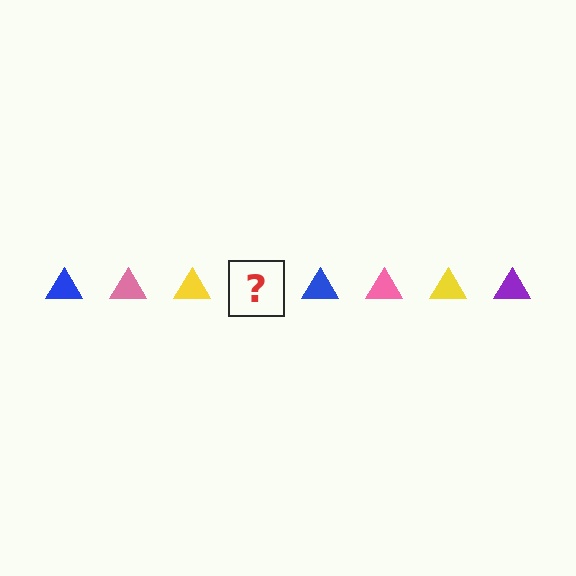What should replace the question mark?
The question mark should be replaced with a purple triangle.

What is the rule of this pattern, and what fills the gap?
The rule is that the pattern cycles through blue, pink, yellow, purple triangles. The gap should be filled with a purple triangle.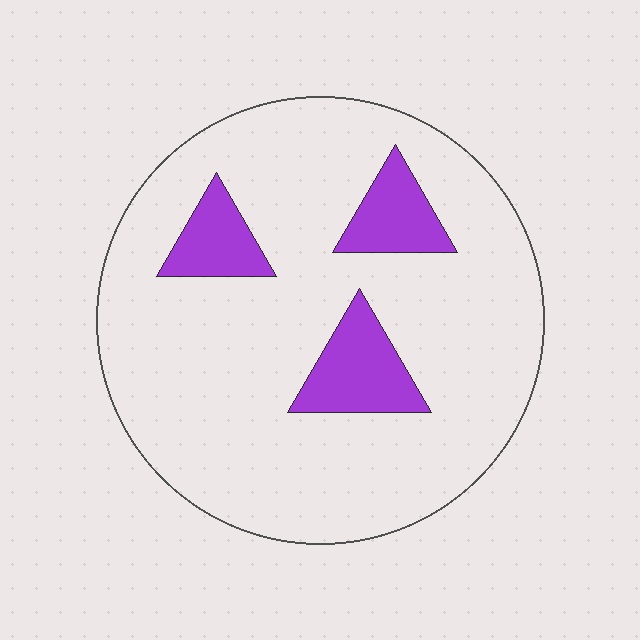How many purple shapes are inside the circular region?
3.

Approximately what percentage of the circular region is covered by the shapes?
Approximately 15%.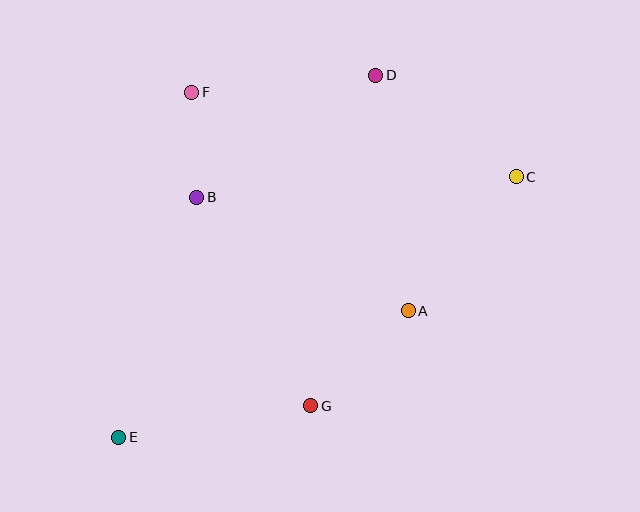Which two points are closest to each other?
Points B and F are closest to each other.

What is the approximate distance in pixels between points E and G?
The distance between E and G is approximately 194 pixels.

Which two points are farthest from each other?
Points C and E are farthest from each other.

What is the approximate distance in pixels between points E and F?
The distance between E and F is approximately 353 pixels.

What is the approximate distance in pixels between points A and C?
The distance between A and C is approximately 172 pixels.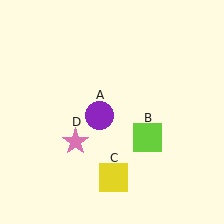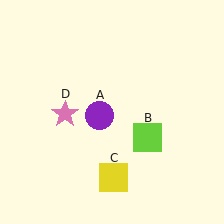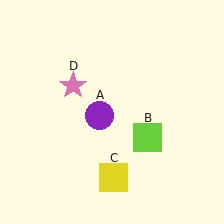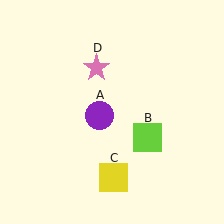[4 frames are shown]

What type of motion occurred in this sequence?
The pink star (object D) rotated clockwise around the center of the scene.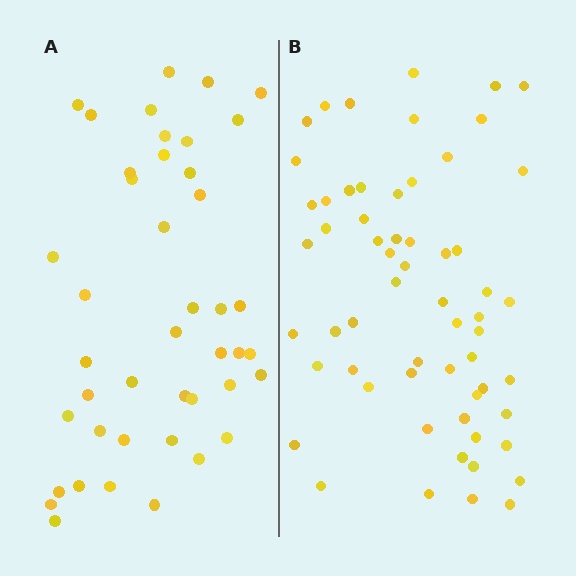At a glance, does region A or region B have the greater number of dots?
Region B (the right region) has more dots.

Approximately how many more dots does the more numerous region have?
Region B has approximately 15 more dots than region A.